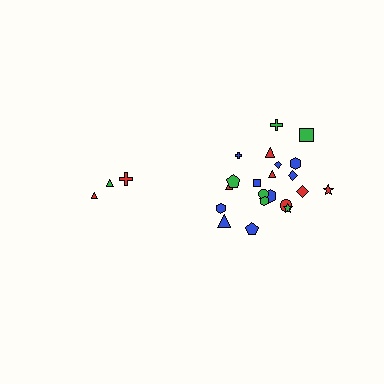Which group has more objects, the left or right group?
The right group.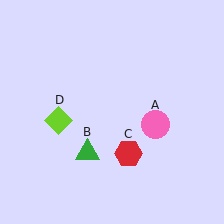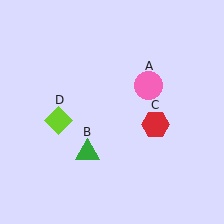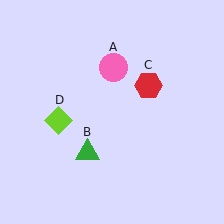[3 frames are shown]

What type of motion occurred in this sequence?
The pink circle (object A), red hexagon (object C) rotated counterclockwise around the center of the scene.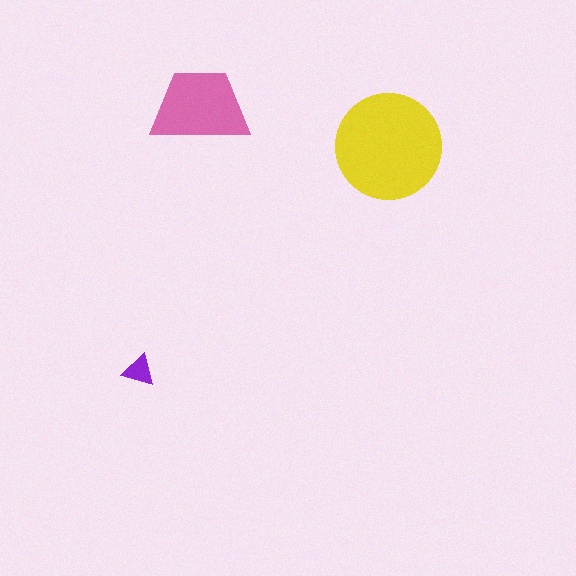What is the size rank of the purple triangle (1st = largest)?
3rd.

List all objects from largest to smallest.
The yellow circle, the pink trapezoid, the purple triangle.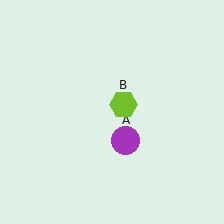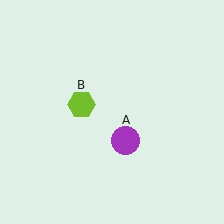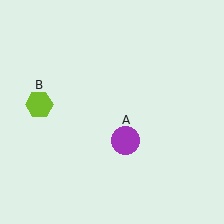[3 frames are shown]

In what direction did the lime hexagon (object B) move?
The lime hexagon (object B) moved left.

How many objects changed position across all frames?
1 object changed position: lime hexagon (object B).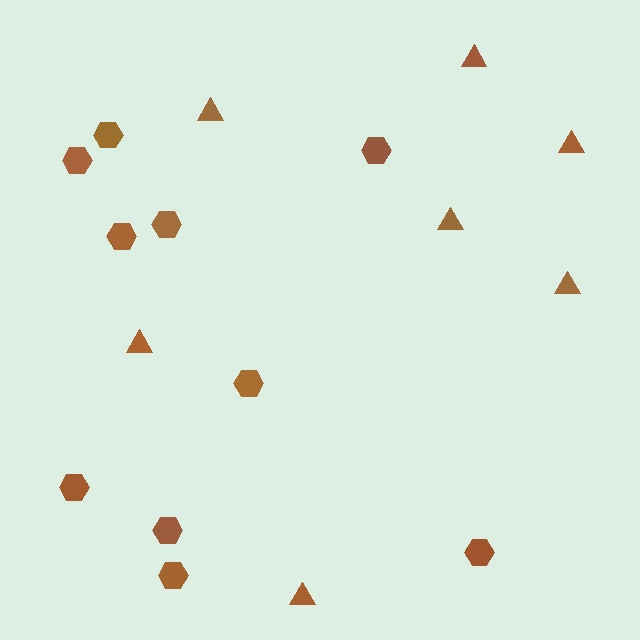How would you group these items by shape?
There are 2 groups: one group of hexagons (10) and one group of triangles (7).